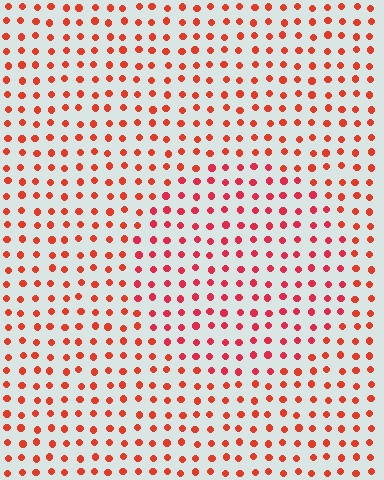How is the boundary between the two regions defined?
The boundary is defined purely by a slight shift in hue (about 18 degrees). Spacing, size, and orientation are identical on both sides.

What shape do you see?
I see a circle.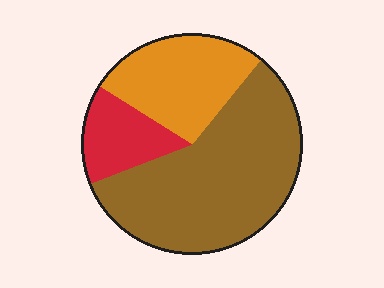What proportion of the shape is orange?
Orange takes up about one quarter (1/4) of the shape.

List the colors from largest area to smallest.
From largest to smallest: brown, orange, red.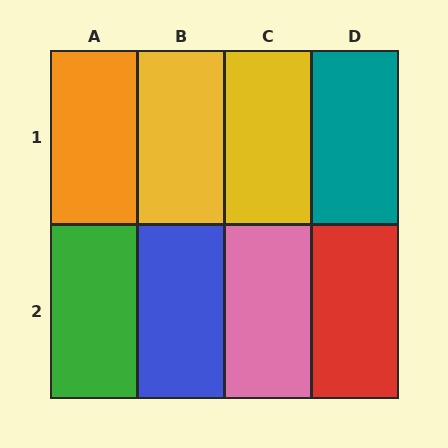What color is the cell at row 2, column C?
Pink.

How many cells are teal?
1 cell is teal.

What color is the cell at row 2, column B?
Blue.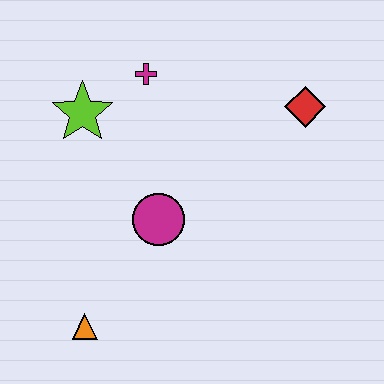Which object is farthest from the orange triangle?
The red diamond is farthest from the orange triangle.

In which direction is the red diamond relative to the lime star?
The red diamond is to the right of the lime star.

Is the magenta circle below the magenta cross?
Yes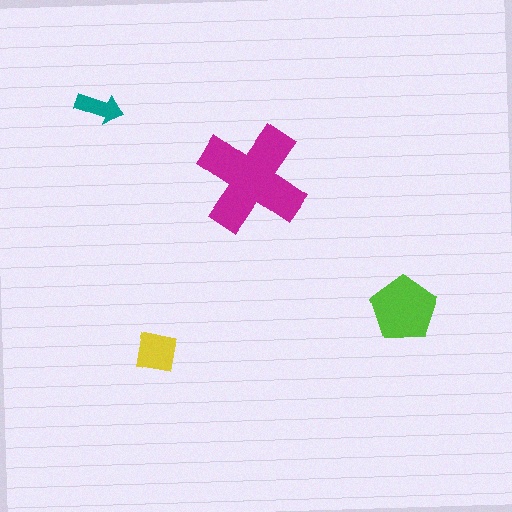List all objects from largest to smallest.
The magenta cross, the lime pentagon, the yellow square, the teal arrow.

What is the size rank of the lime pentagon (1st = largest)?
2nd.